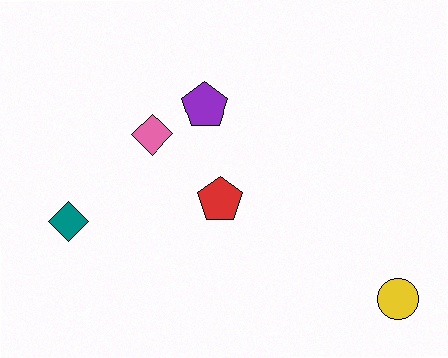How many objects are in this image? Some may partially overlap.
There are 5 objects.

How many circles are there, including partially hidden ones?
There is 1 circle.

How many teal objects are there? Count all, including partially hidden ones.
There is 1 teal object.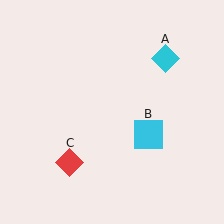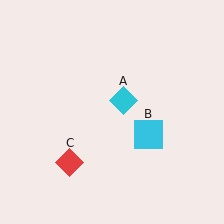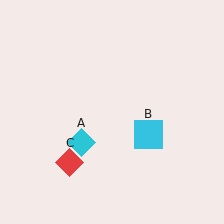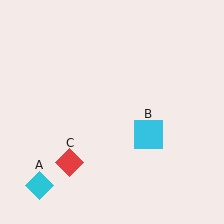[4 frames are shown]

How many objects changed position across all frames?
1 object changed position: cyan diamond (object A).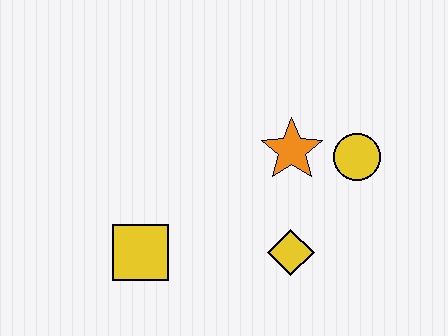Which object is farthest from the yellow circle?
The yellow square is farthest from the yellow circle.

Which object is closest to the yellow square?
The yellow diamond is closest to the yellow square.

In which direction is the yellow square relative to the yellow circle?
The yellow square is to the left of the yellow circle.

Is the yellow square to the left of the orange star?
Yes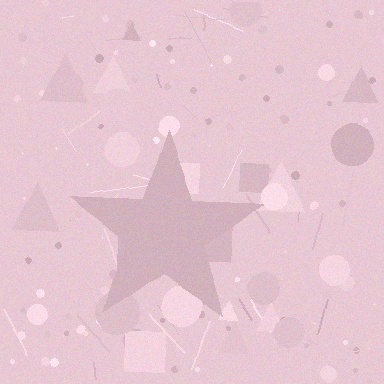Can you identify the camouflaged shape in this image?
The camouflaged shape is a star.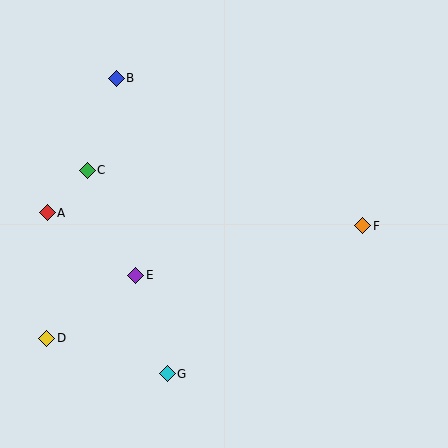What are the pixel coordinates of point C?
Point C is at (87, 170).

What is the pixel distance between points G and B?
The distance between G and B is 300 pixels.